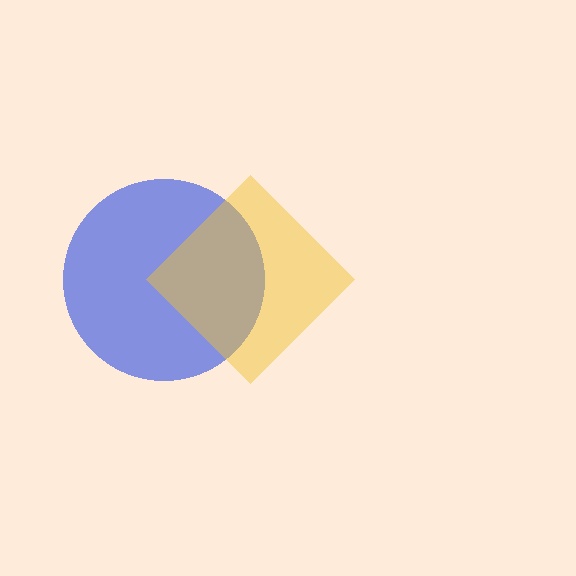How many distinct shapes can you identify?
There are 2 distinct shapes: a blue circle, a yellow diamond.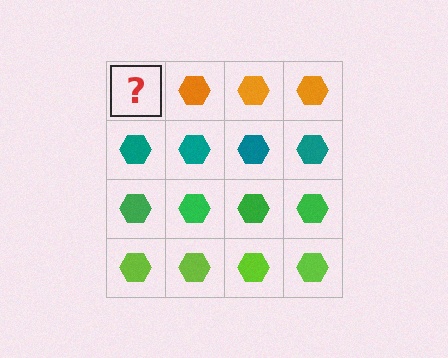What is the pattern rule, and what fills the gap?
The rule is that each row has a consistent color. The gap should be filled with an orange hexagon.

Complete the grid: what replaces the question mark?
The question mark should be replaced with an orange hexagon.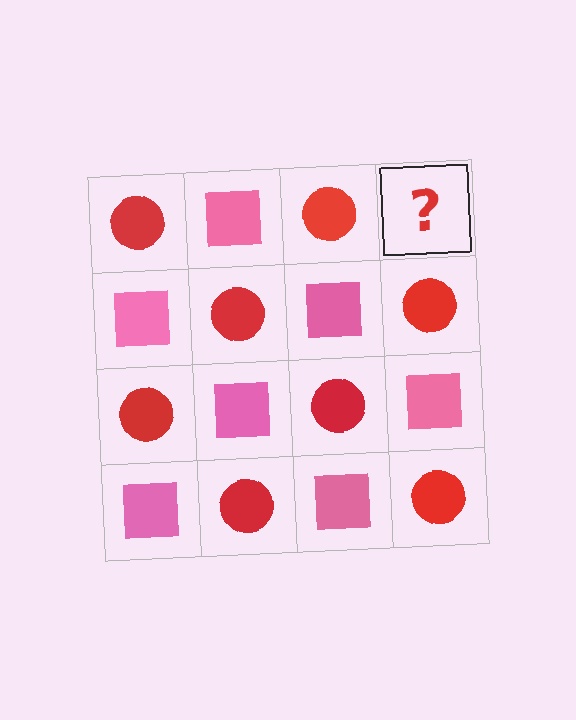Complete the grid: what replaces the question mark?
The question mark should be replaced with a pink square.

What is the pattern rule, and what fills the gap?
The rule is that it alternates red circle and pink square in a checkerboard pattern. The gap should be filled with a pink square.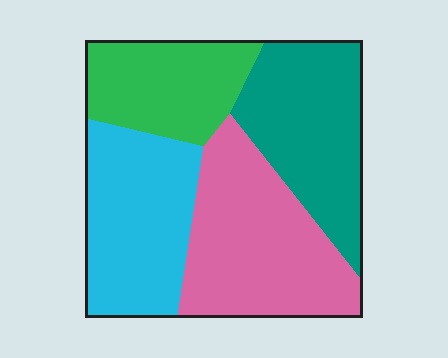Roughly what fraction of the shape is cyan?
Cyan takes up about one quarter (1/4) of the shape.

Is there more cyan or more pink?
Pink.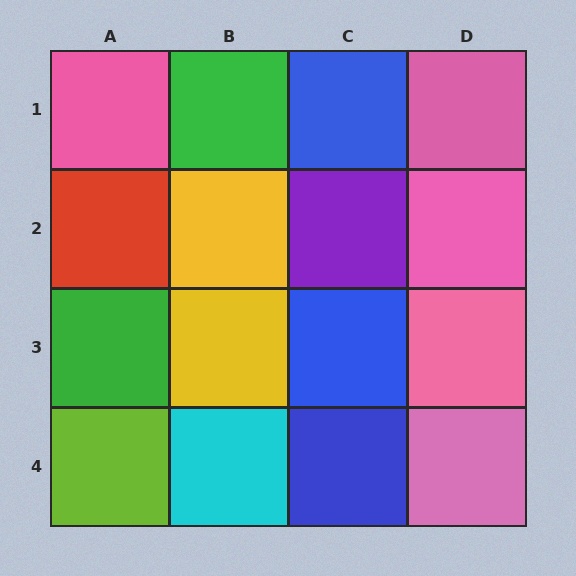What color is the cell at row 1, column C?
Blue.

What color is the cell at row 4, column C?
Blue.